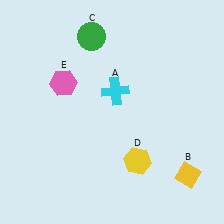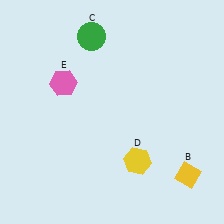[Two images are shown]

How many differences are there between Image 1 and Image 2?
There is 1 difference between the two images.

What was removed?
The cyan cross (A) was removed in Image 2.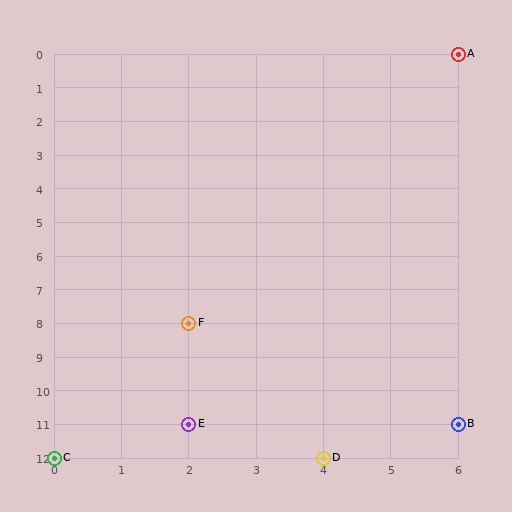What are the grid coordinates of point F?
Point F is at grid coordinates (2, 8).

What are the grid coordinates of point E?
Point E is at grid coordinates (2, 11).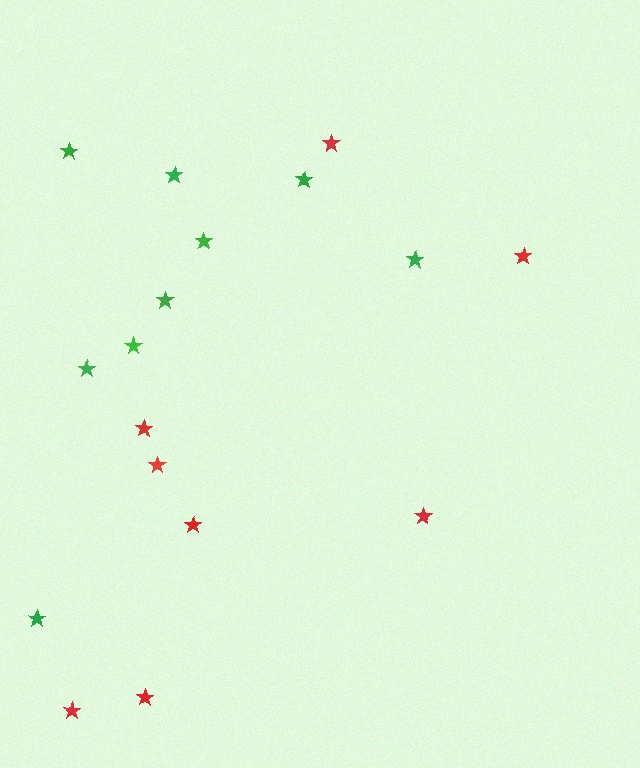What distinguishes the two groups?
There are 2 groups: one group of green stars (9) and one group of red stars (8).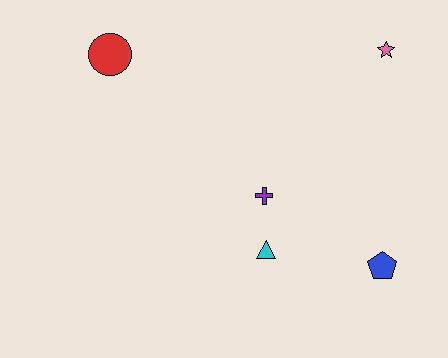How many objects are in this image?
There are 5 objects.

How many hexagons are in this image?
There are no hexagons.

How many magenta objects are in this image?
There are no magenta objects.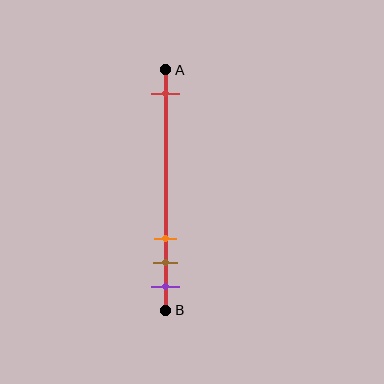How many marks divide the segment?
There are 4 marks dividing the segment.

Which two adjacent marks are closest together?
The brown and purple marks are the closest adjacent pair.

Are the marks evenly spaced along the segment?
No, the marks are not evenly spaced.